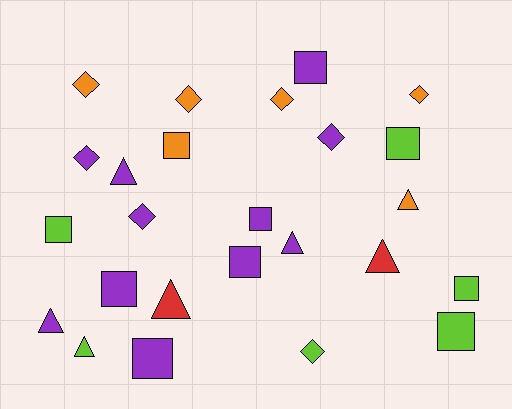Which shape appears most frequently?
Square, with 10 objects.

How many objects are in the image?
There are 25 objects.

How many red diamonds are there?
There are no red diamonds.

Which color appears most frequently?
Purple, with 11 objects.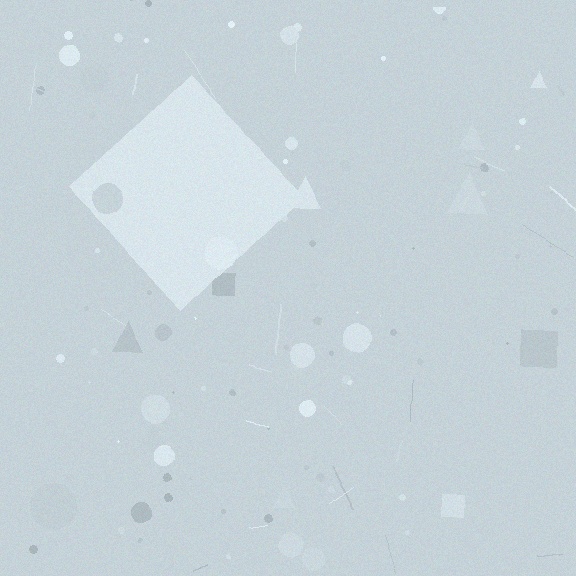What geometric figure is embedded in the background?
A diamond is embedded in the background.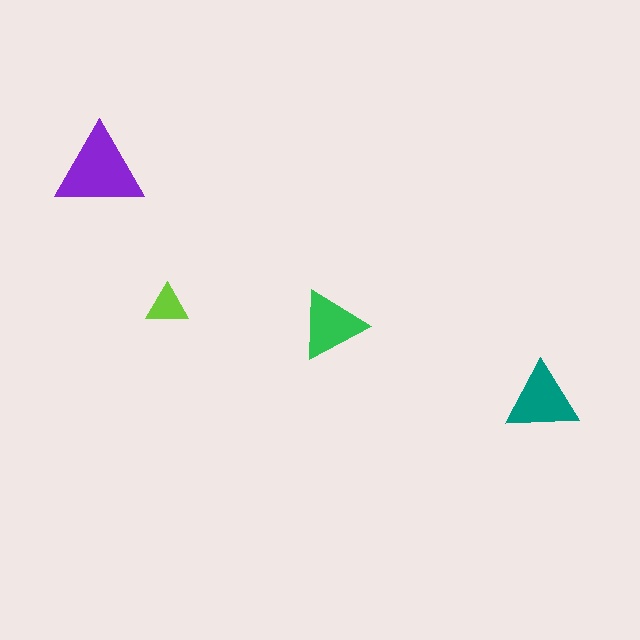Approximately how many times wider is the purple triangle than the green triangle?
About 1.5 times wider.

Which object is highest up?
The purple triangle is topmost.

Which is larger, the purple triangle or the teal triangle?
The purple one.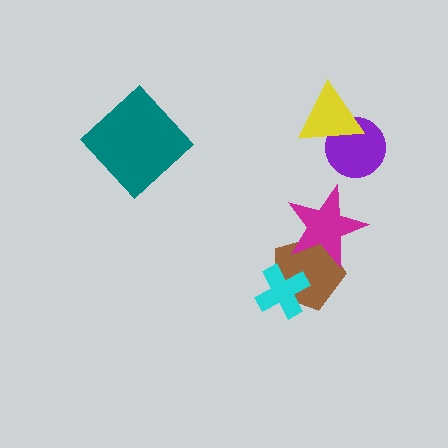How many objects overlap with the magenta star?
1 object overlaps with the magenta star.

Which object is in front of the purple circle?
The yellow triangle is in front of the purple circle.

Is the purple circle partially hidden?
Yes, it is partially covered by another shape.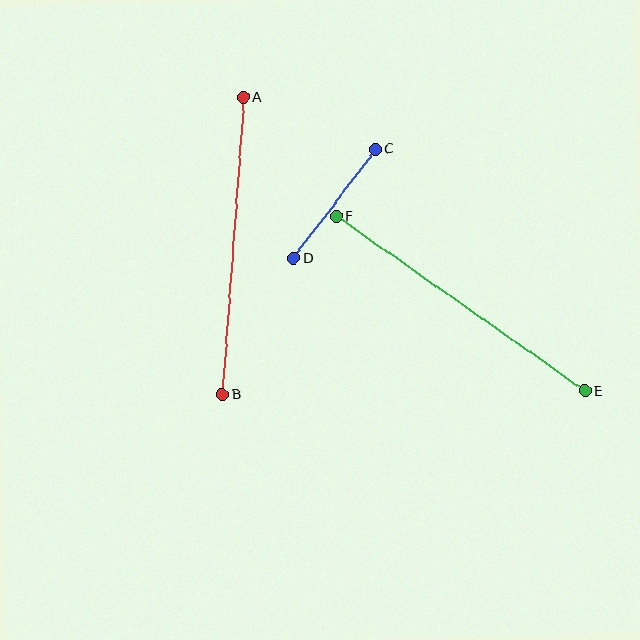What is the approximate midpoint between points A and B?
The midpoint is at approximately (233, 246) pixels.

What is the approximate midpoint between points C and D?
The midpoint is at approximately (335, 204) pixels.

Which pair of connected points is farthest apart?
Points E and F are farthest apart.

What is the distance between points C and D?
The distance is approximately 137 pixels.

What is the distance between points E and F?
The distance is approximately 304 pixels.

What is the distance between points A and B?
The distance is approximately 297 pixels.